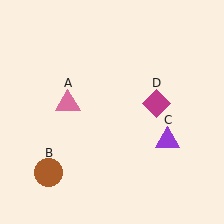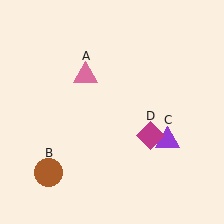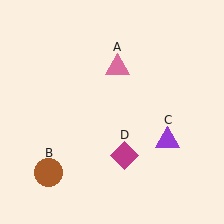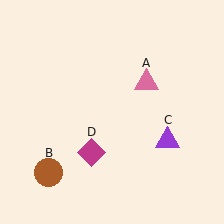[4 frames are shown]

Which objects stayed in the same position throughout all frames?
Brown circle (object B) and purple triangle (object C) remained stationary.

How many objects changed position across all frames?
2 objects changed position: pink triangle (object A), magenta diamond (object D).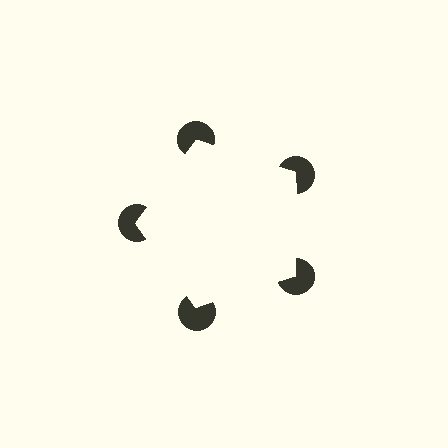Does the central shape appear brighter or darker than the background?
It typically appears slightly brighter than the background, even though no actual brightness change is drawn.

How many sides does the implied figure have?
5 sides.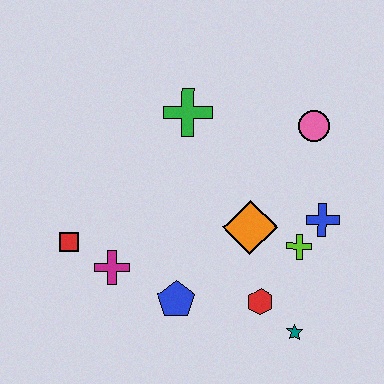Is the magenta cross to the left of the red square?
No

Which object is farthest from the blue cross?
The red square is farthest from the blue cross.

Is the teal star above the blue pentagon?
No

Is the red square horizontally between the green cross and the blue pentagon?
No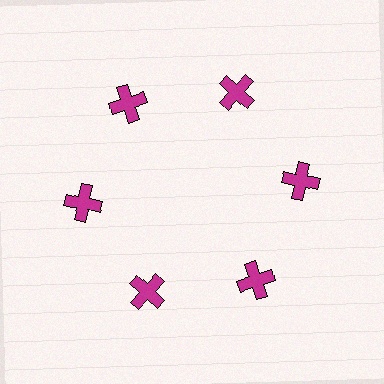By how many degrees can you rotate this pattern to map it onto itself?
The pattern maps onto itself every 60 degrees of rotation.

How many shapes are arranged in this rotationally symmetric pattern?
There are 6 shapes, arranged in 6 groups of 1.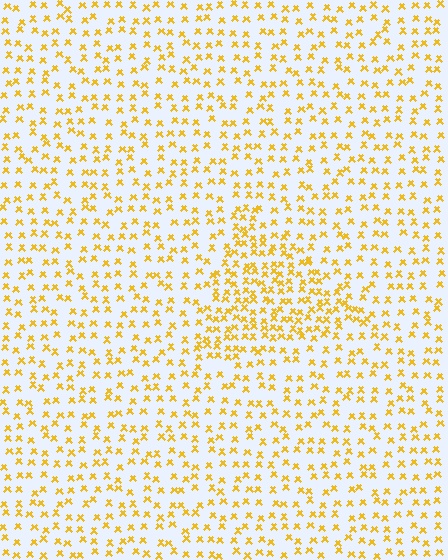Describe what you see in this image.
The image contains small yellow elements arranged at two different densities. A triangle-shaped region is visible where the elements are more densely packed than the surrounding area.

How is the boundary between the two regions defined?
The boundary is defined by a change in element density (approximately 1.9x ratio). All elements are the same color, size, and shape.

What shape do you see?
I see a triangle.